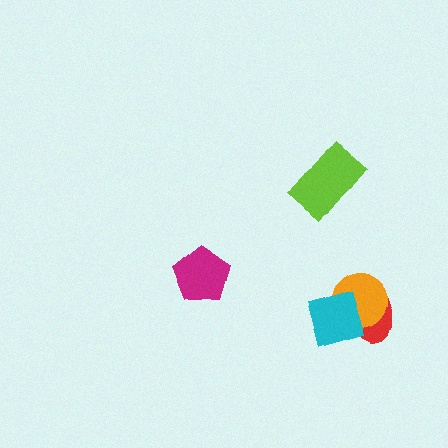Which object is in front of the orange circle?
The cyan diamond is in front of the orange circle.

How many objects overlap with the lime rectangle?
0 objects overlap with the lime rectangle.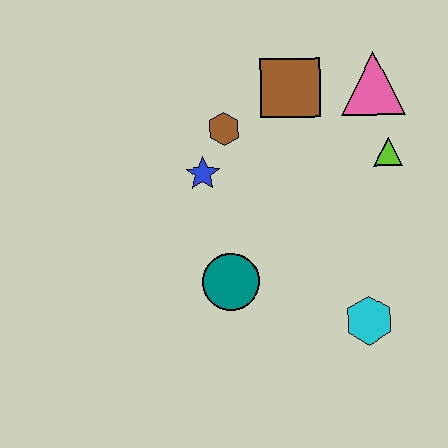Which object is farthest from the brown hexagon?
The cyan hexagon is farthest from the brown hexagon.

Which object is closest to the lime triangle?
The pink triangle is closest to the lime triangle.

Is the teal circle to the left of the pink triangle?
Yes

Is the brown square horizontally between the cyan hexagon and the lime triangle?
No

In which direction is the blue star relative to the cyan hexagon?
The blue star is to the left of the cyan hexagon.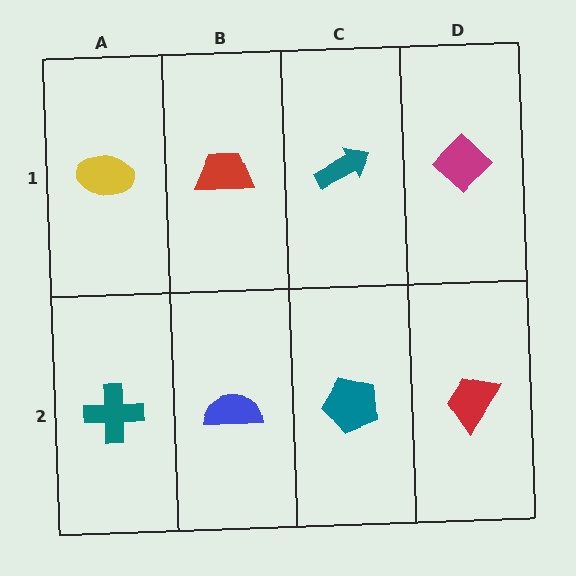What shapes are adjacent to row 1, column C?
A teal pentagon (row 2, column C), a red trapezoid (row 1, column B), a magenta diamond (row 1, column D).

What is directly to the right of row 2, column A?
A blue semicircle.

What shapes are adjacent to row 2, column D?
A magenta diamond (row 1, column D), a teal pentagon (row 2, column C).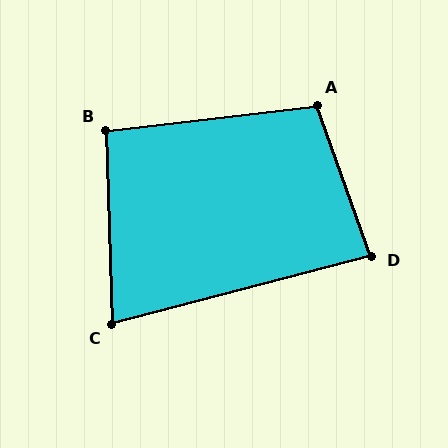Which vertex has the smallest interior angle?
C, at approximately 77 degrees.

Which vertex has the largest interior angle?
A, at approximately 103 degrees.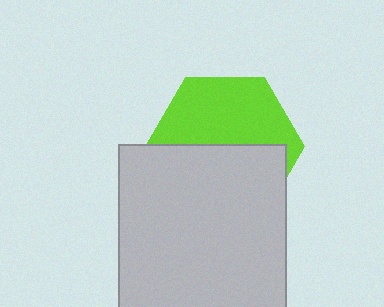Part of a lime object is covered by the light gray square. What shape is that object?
It is a hexagon.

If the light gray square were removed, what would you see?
You would see the complete lime hexagon.